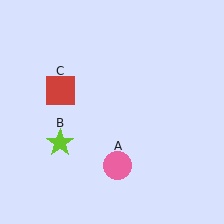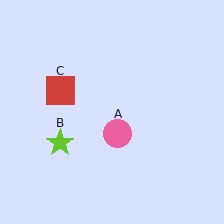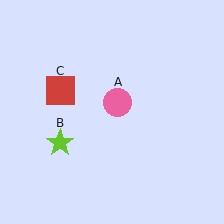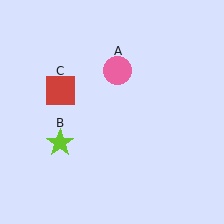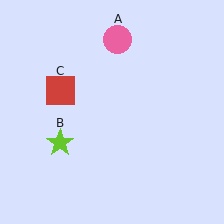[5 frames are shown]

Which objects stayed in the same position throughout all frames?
Lime star (object B) and red square (object C) remained stationary.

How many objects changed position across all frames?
1 object changed position: pink circle (object A).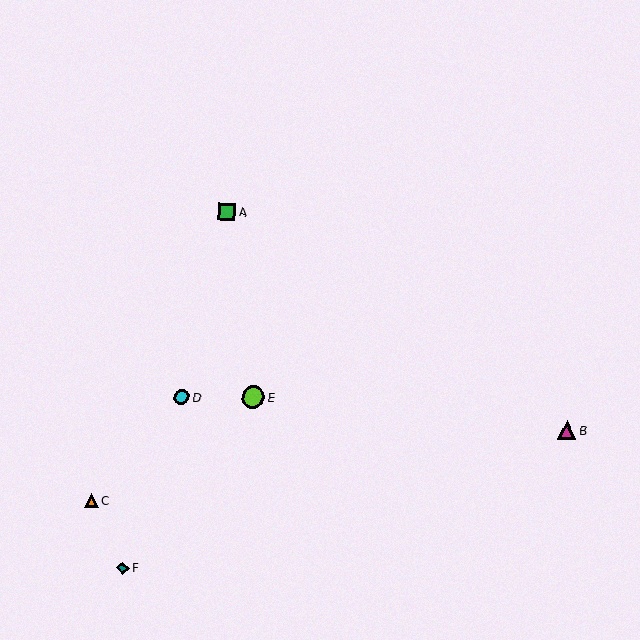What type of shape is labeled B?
Shape B is a magenta triangle.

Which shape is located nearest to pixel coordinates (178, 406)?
The cyan circle (labeled D) at (182, 397) is nearest to that location.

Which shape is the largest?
The lime circle (labeled E) is the largest.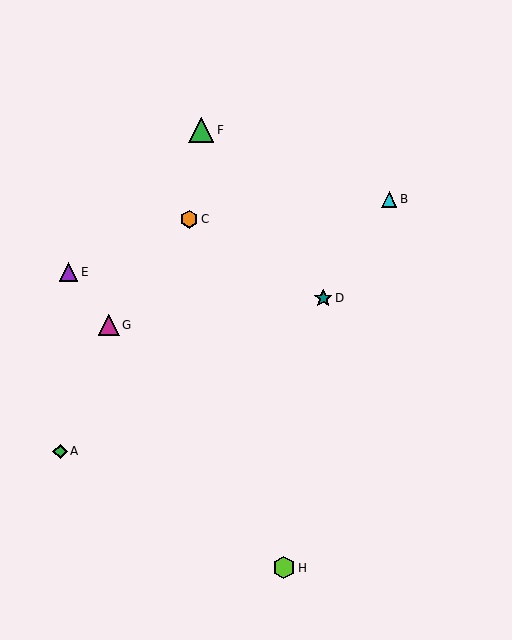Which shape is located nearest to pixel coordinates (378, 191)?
The cyan triangle (labeled B) at (389, 199) is nearest to that location.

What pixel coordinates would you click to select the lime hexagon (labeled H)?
Click at (284, 568) to select the lime hexagon H.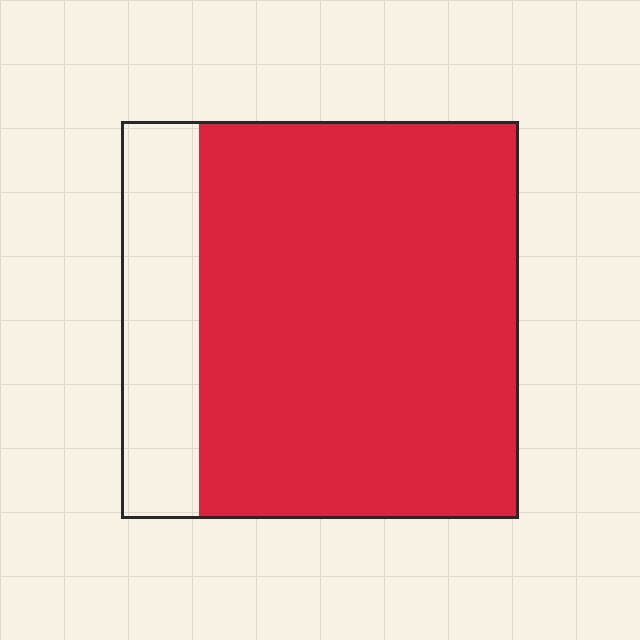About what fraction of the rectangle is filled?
About four fifths (4/5).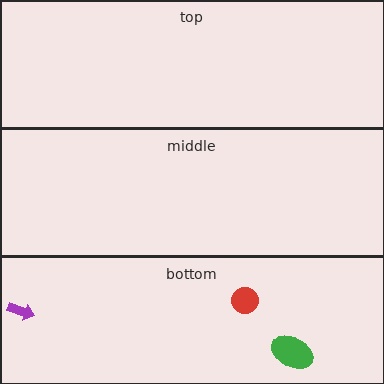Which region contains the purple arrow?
The bottom region.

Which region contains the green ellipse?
The bottom region.